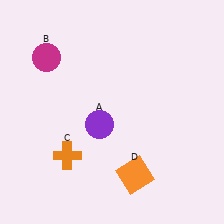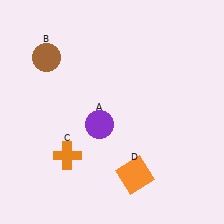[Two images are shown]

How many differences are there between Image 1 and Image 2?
There is 1 difference between the two images.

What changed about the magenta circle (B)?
In Image 1, B is magenta. In Image 2, it changed to brown.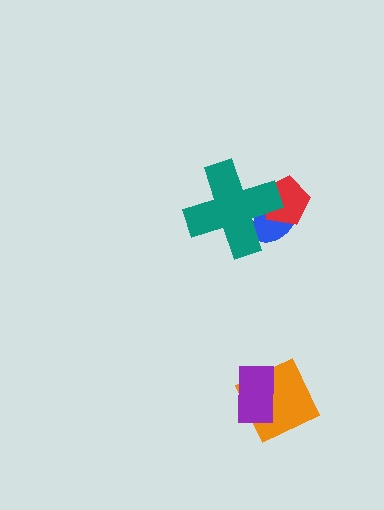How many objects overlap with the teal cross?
2 objects overlap with the teal cross.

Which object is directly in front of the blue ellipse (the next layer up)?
The red pentagon is directly in front of the blue ellipse.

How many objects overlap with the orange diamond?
1 object overlaps with the orange diamond.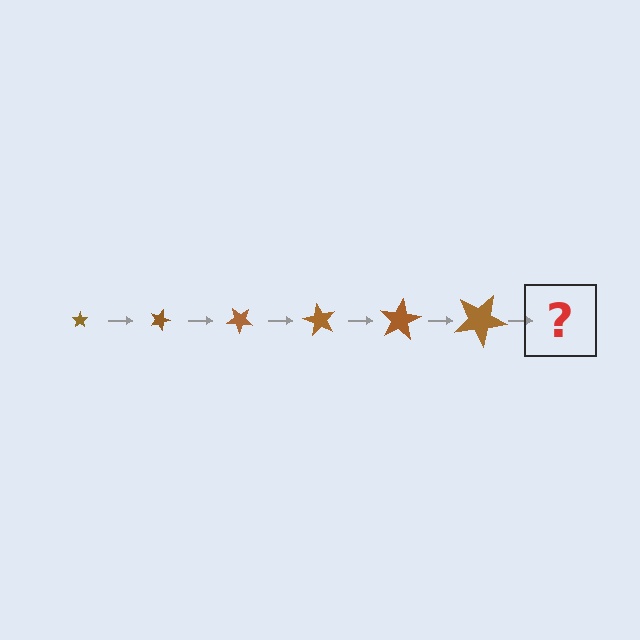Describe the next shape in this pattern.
It should be a star, larger than the previous one and rotated 120 degrees from the start.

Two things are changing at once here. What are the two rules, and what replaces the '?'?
The two rules are that the star grows larger each step and it rotates 20 degrees each step. The '?' should be a star, larger than the previous one and rotated 120 degrees from the start.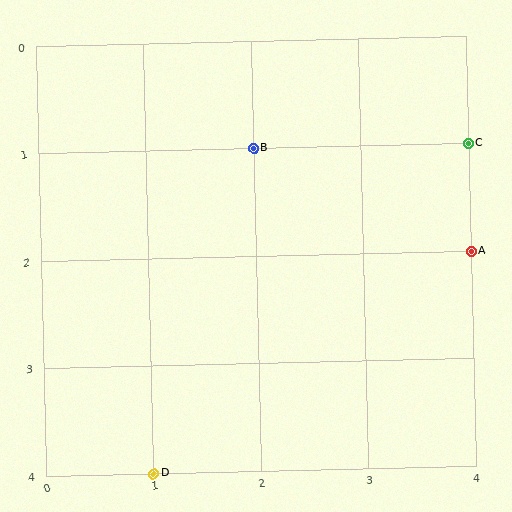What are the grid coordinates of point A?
Point A is at grid coordinates (4, 2).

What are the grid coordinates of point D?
Point D is at grid coordinates (1, 4).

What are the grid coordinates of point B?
Point B is at grid coordinates (2, 1).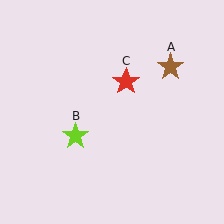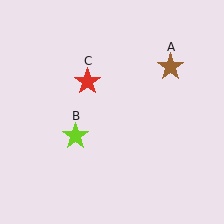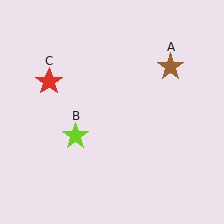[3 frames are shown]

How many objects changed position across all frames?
1 object changed position: red star (object C).